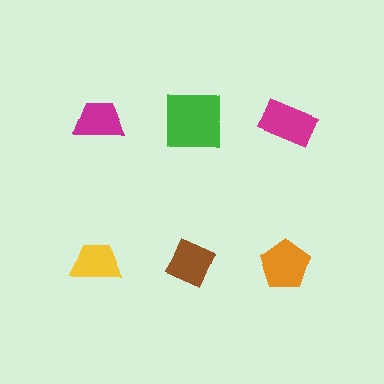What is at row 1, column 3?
A magenta rectangle.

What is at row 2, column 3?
An orange pentagon.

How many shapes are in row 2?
3 shapes.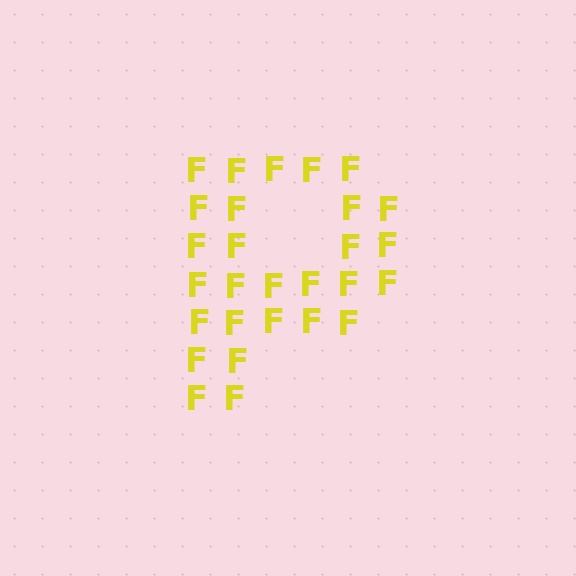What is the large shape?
The large shape is the letter P.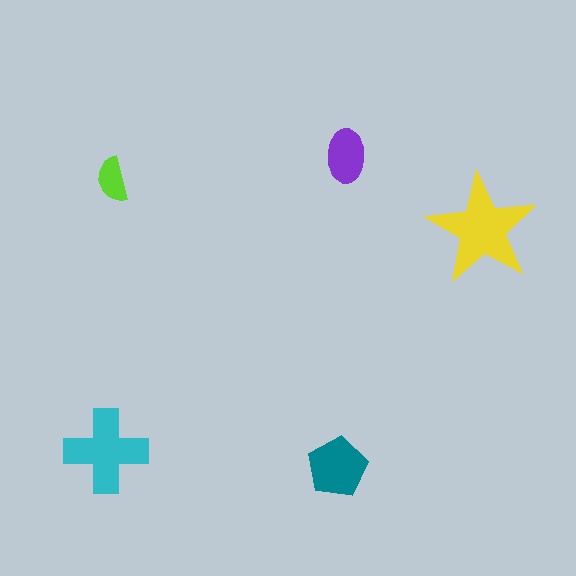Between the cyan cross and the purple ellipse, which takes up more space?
The cyan cross.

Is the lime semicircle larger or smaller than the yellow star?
Smaller.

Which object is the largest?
The yellow star.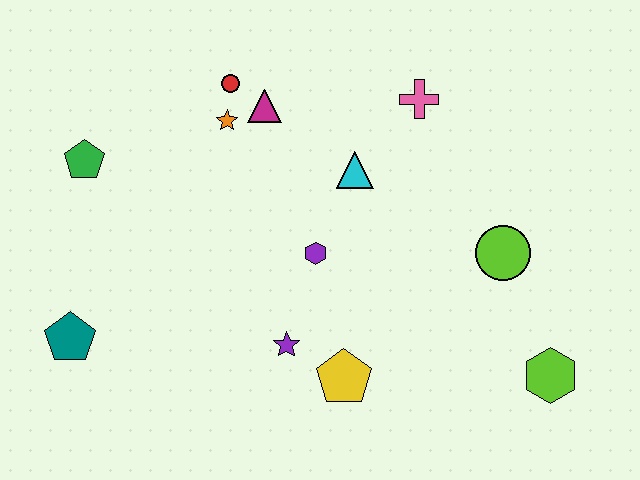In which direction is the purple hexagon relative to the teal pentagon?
The purple hexagon is to the right of the teal pentagon.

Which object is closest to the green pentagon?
The orange star is closest to the green pentagon.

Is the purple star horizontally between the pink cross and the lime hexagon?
No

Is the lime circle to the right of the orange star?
Yes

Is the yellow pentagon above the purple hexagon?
No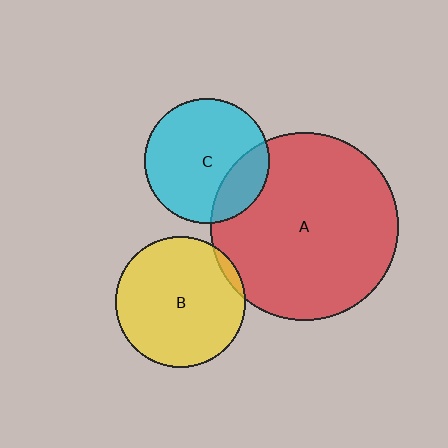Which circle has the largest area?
Circle A (red).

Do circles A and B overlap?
Yes.